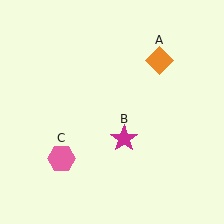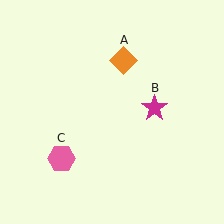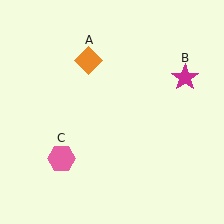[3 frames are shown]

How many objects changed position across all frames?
2 objects changed position: orange diamond (object A), magenta star (object B).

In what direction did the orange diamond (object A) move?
The orange diamond (object A) moved left.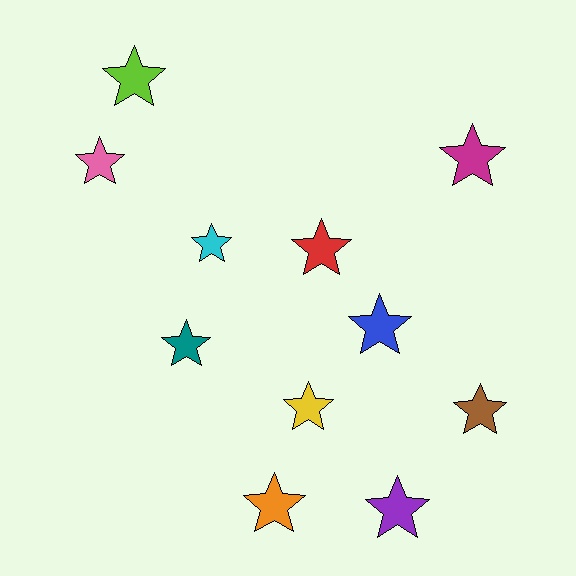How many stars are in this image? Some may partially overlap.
There are 11 stars.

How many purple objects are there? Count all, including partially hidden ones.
There is 1 purple object.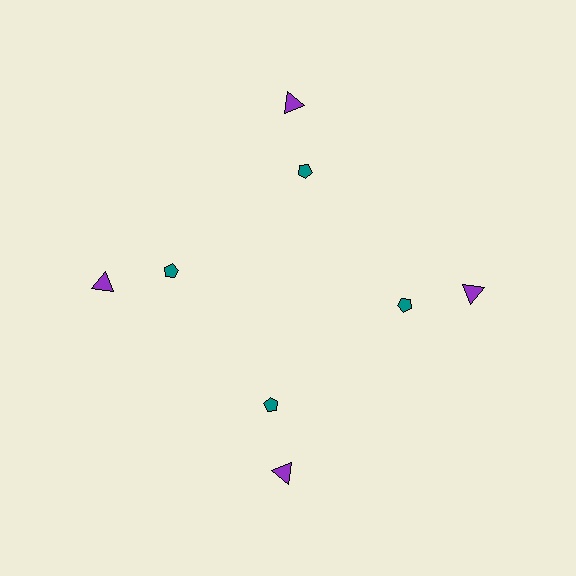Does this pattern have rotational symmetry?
Yes, this pattern has 4-fold rotational symmetry. It looks the same after rotating 90 degrees around the center.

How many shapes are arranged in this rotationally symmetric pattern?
There are 8 shapes, arranged in 4 groups of 2.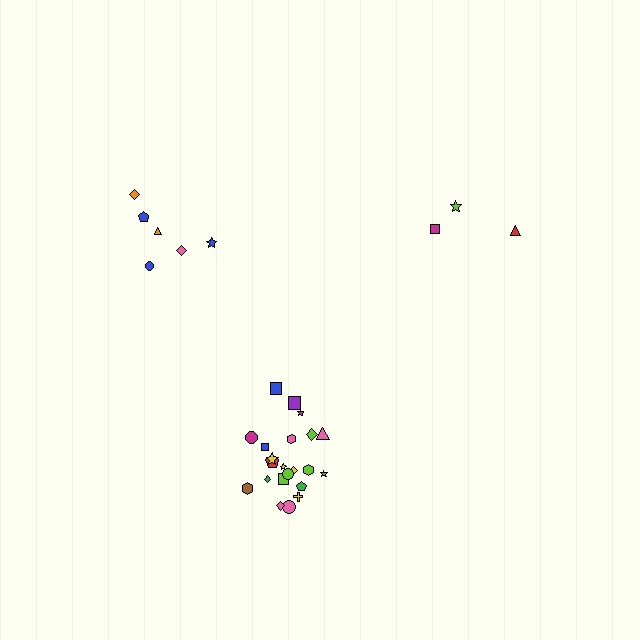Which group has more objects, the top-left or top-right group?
The top-left group.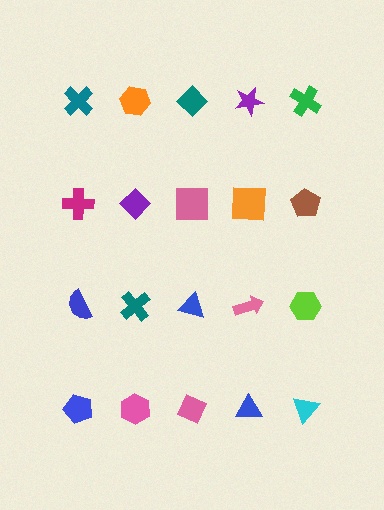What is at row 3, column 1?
A blue semicircle.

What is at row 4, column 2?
A pink hexagon.